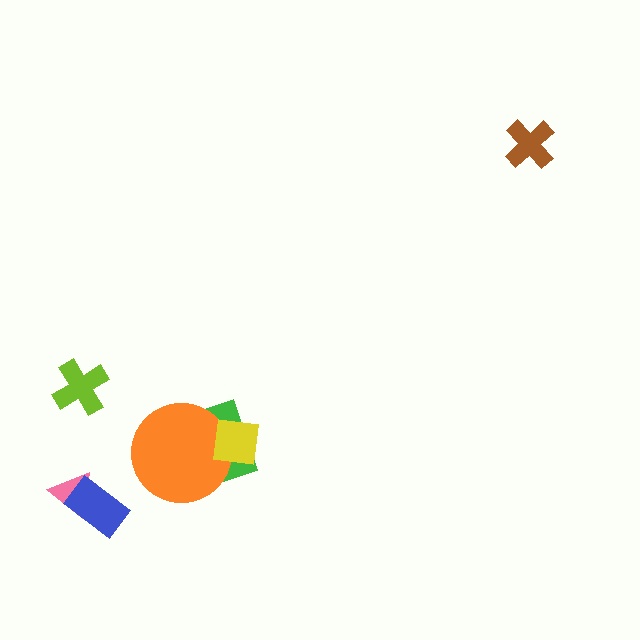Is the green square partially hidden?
Yes, it is partially covered by another shape.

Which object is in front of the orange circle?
The yellow square is in front of the orange circle.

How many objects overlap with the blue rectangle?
1 object overlaps with the blue rectangle.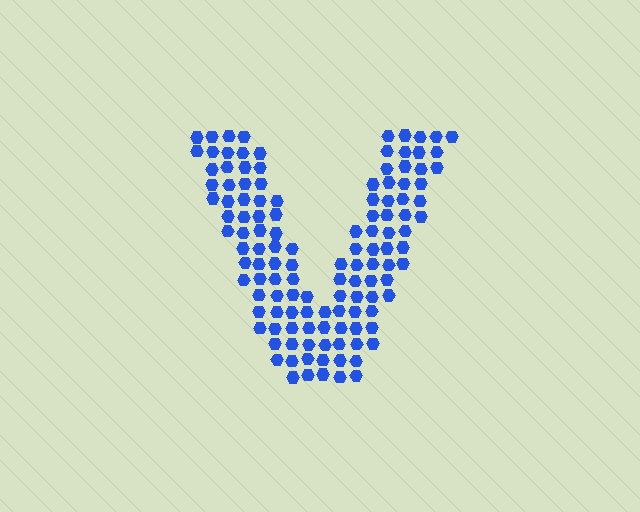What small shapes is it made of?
It is made of small hexagons.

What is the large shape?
The large shape is the letter V.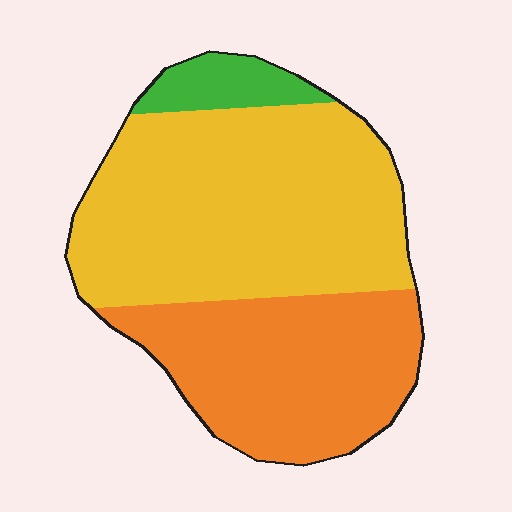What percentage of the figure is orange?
Orange takes up about three eighths (3/8) of the figure.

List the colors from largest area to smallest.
From largest to smallest: yellow, orange, green.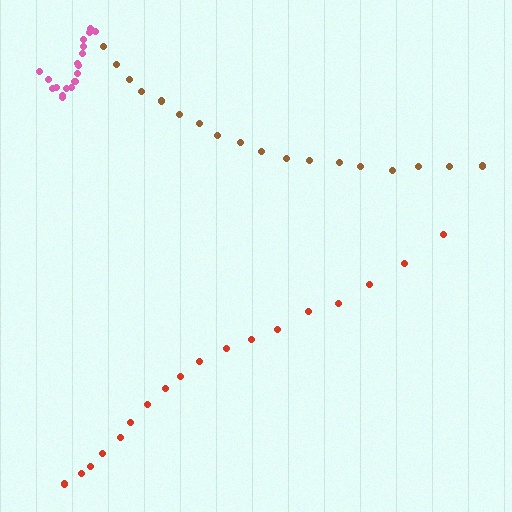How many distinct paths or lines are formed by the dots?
There are 3 distinct paths.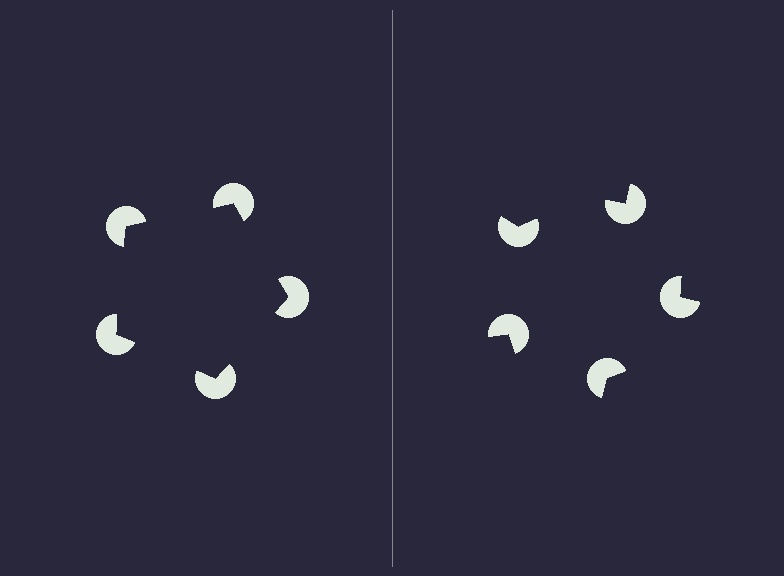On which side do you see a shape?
An illusory pentagon appears on the left side. On the right side the wedge cuts are rotated, so no coherent shape forms.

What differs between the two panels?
The pac-man discs are positioned identically on both sides; only the wedge orientations differ. On the left they align to a pentagon; on the right they are misaligned.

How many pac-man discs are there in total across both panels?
10 — 5 on each side.